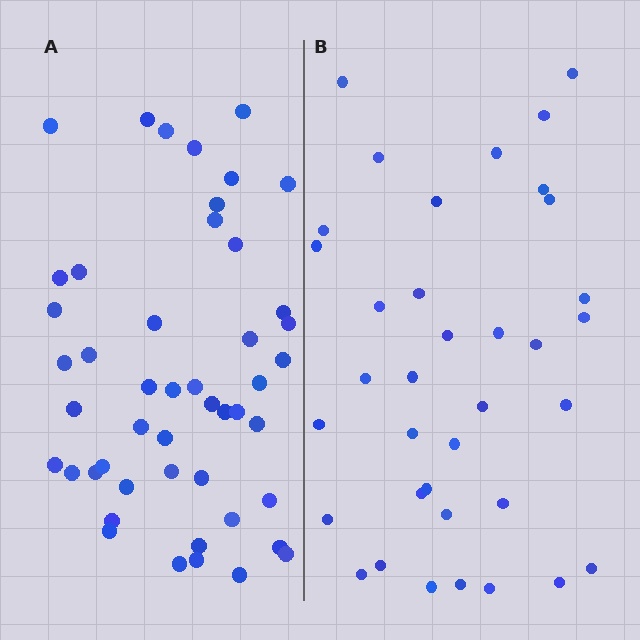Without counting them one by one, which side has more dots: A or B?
Region A (the left region) has more dots.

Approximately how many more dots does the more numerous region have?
Region A has roughly 12 or so more dots than region B.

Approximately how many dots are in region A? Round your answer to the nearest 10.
About 50 dots. (The exact count is 48, which rounds to 50.)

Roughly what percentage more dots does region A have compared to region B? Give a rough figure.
About 35% more.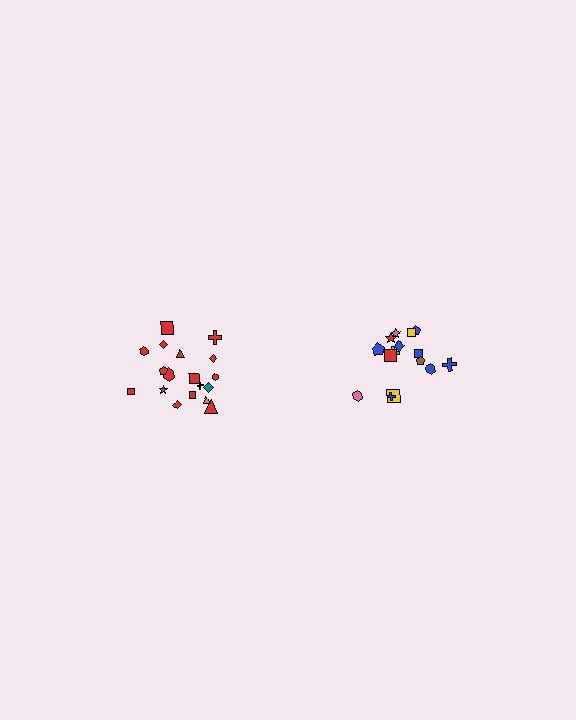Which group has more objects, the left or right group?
The left group.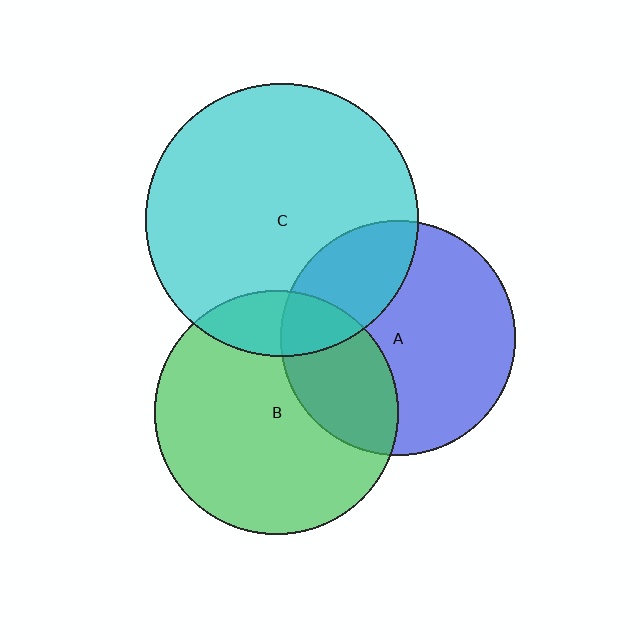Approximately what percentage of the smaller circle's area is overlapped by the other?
Approximately 25%.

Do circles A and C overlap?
Yes.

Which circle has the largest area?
Circle C (cyan).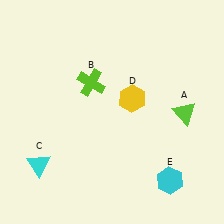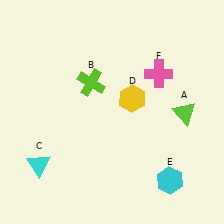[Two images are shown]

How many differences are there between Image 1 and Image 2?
There is 1 difference between the two images.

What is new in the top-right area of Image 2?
A pink cross (F) was added in the top-right area of Image 2.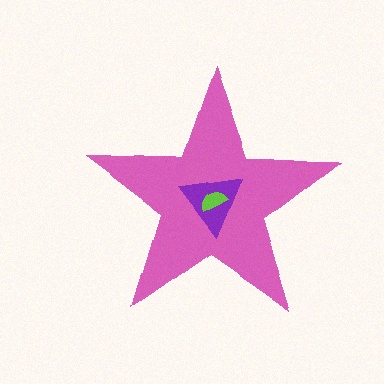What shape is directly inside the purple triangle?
The lime semicircle.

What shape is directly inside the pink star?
The purple triangle.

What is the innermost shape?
The lime semicircle.